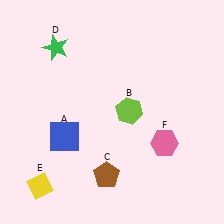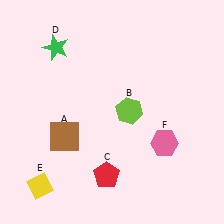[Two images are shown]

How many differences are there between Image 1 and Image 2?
There are 2 differences between the two images.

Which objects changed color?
A changed from blue to brown. C changed from brown to red.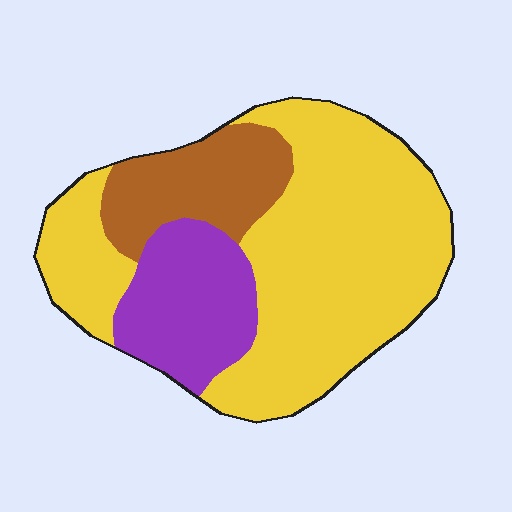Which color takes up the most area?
Yellow, at roughly 65%.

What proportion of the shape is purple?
Purple covers about 20% of the shape.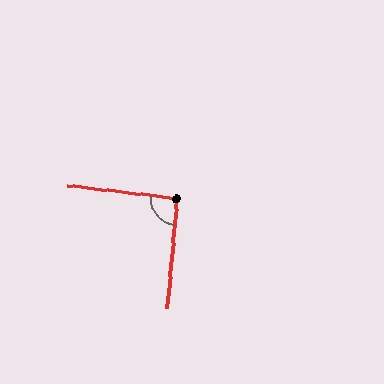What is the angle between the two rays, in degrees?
Approximately 92 degrees.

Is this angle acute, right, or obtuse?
It is approximately a right angle.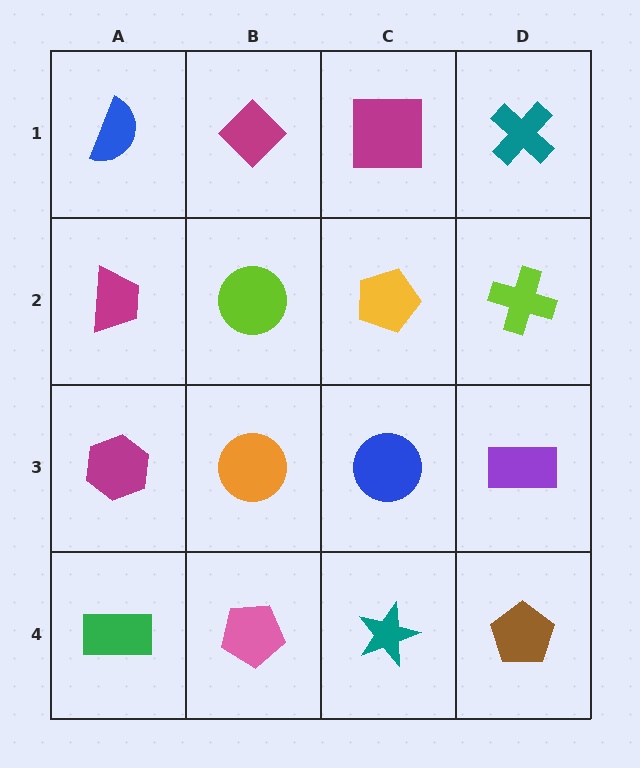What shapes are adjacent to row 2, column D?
A teal cross (row 1, column D), a purple rectangle (row 3, column D), a yellow pentagon (row 2, column C).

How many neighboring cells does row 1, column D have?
2.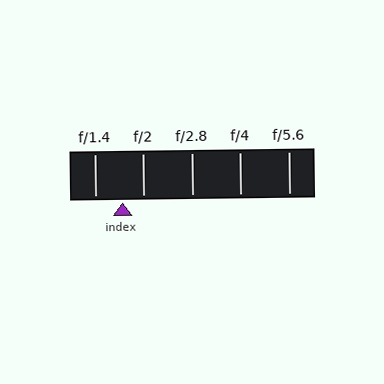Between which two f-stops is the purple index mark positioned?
The index mark is between f/1.4 and f/2.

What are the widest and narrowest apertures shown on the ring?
The widest aperture shown is f/1.4 and the narrowest is f/5.6.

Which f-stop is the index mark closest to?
The index mark is closest to f/2.